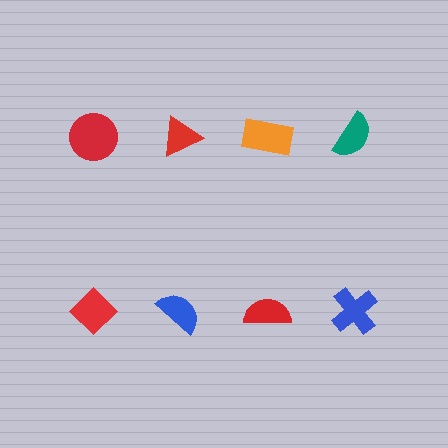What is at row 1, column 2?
A red triangle.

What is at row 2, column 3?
A red semicircle.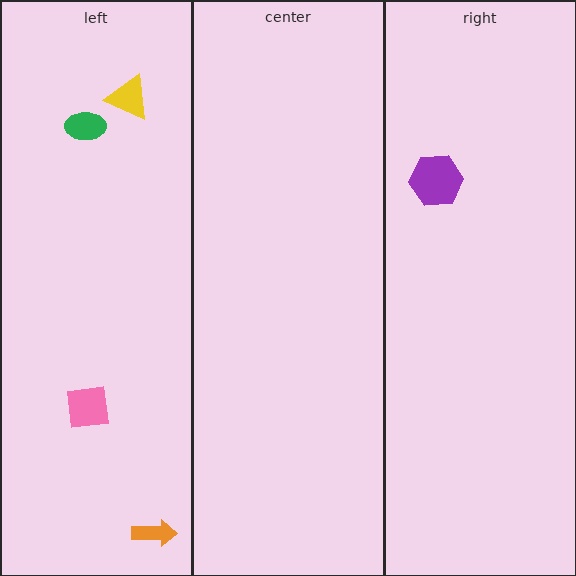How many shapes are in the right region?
1.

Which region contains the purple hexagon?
The right region.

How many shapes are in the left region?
4.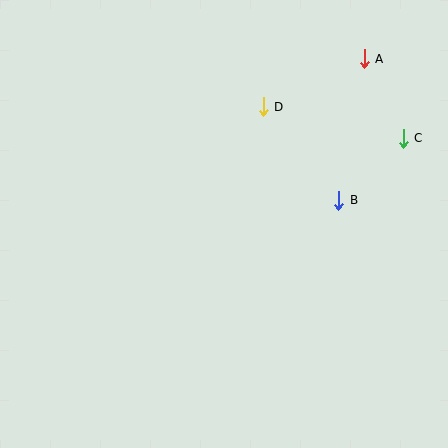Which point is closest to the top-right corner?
Point A is closest to the top-right corner.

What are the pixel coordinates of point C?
Point C is at (403, 138).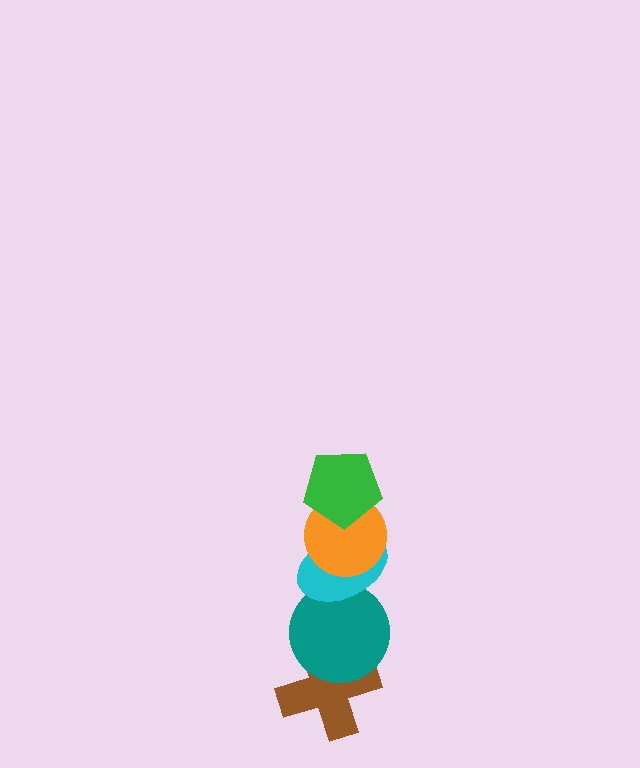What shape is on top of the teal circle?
The cyan ellipse is on top of the teal circle.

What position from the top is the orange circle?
The orange circle is 2nd from the top.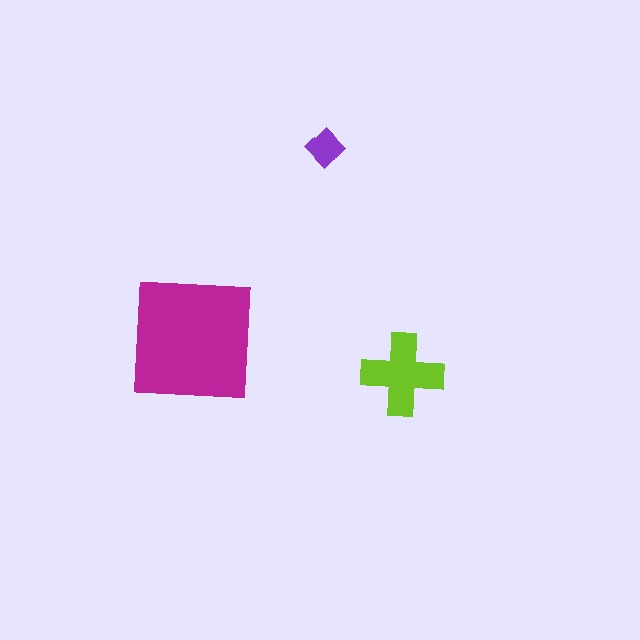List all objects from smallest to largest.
The purple diamond, the lime cross, the magenta square.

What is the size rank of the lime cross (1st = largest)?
2nd.